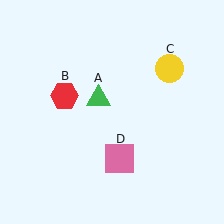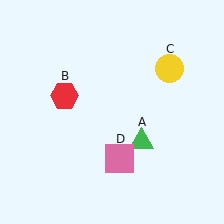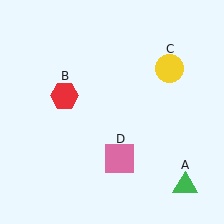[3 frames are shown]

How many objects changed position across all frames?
1 object changed position: green triangle (object A).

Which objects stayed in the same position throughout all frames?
Red hexagon (object B) and yellow circle (object C) and pink square (object D) remained stationary.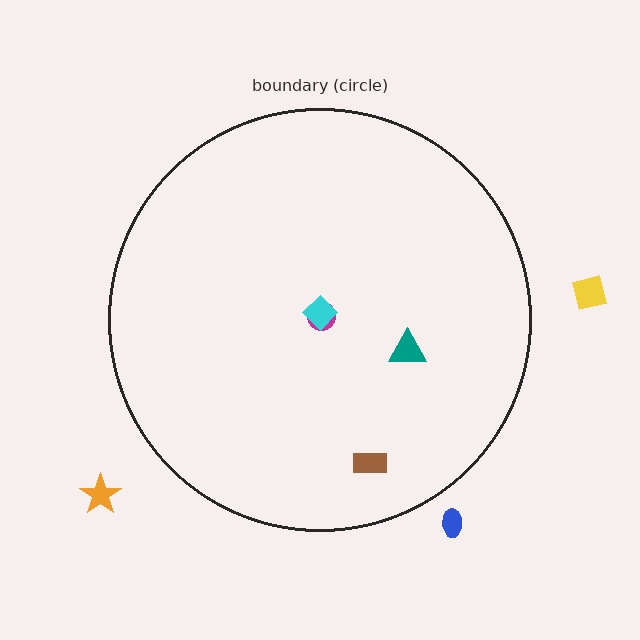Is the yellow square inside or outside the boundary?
Outside.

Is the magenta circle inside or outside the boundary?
Inside.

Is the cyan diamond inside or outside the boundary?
Inside.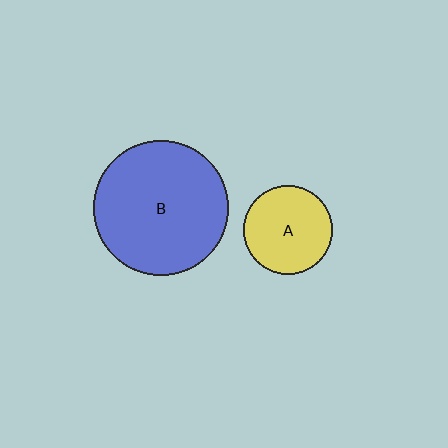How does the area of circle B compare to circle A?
Approximately 2.3 times.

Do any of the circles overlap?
No, none of the circles overlap.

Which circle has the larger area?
Circle B (blue).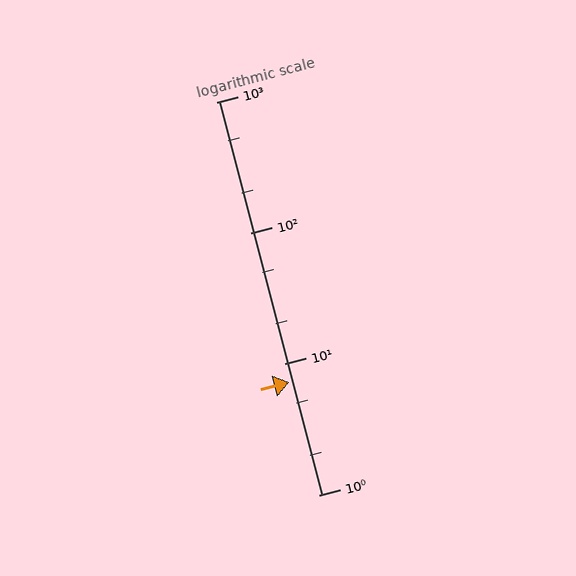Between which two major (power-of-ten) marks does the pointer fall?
The pointer is between 1 and 10.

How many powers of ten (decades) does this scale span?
The scale spans 3 decades, from 1 to 1000.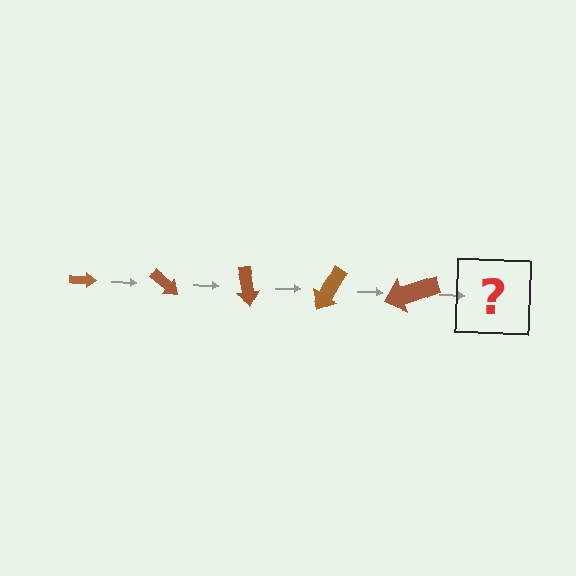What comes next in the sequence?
The next element should be an arrow, larger than the previous one and rotated 200 degrees from the start.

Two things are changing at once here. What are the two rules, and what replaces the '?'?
The two rules are that the arrow grows larger each step and it rotates 40 degrees each step. The '?' should be an arrow, larger than the previous one and rotated 200 degrees from the start.